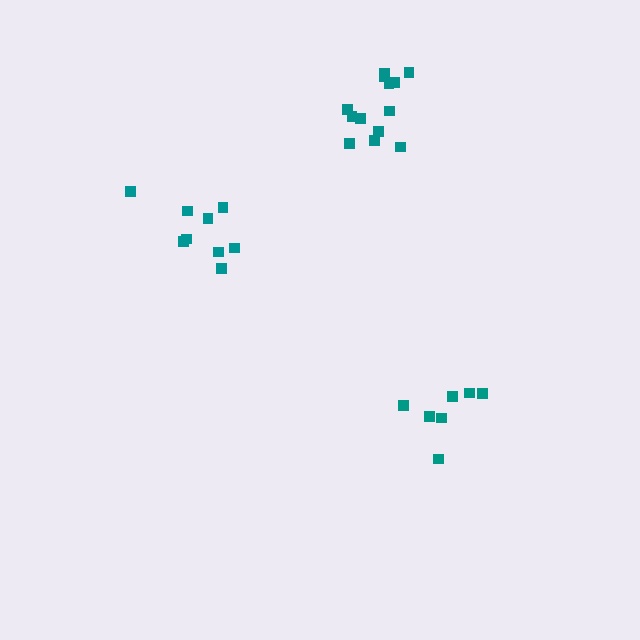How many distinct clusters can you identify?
There are 3 distinct clusters.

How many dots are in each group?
Group 1: 7 dots, Group 2: 13 dots, Group 3: 9 dots (29 total).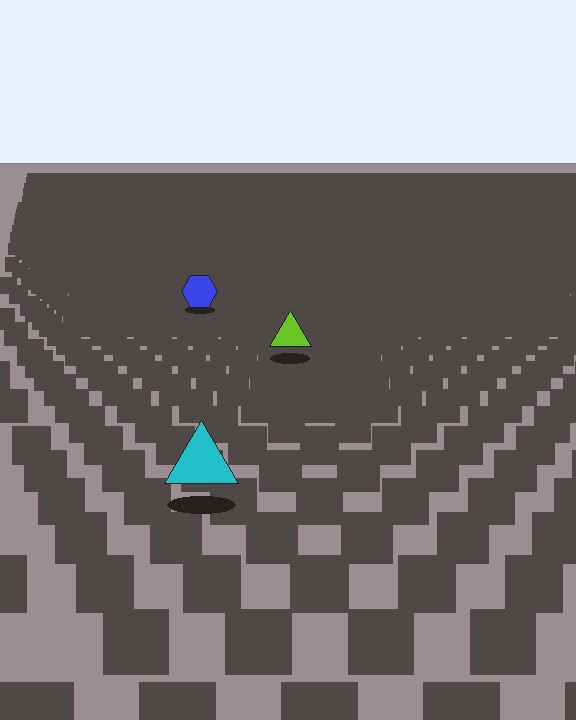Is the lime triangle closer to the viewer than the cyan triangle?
No. The cyan triangle is closer — you can tell from the texture gradient: the ground texture is coarser near it.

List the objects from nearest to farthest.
From nearest to farthest: the cyan triangle, the lime triangle, the blue hexagon.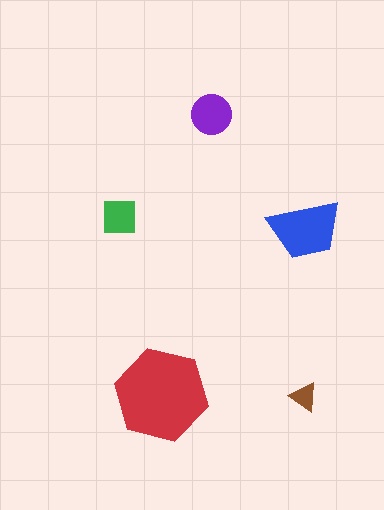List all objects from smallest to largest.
The brown triangle, the green square, the purple circle, the blue trapezoid, the red hexagon.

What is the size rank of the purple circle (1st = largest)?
3rd.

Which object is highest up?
The purple circle is topmost.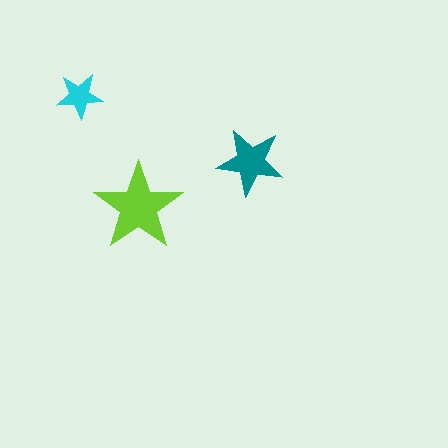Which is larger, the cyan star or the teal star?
The teal one.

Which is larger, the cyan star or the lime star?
The lime one.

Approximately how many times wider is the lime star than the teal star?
About 1.5 times wider.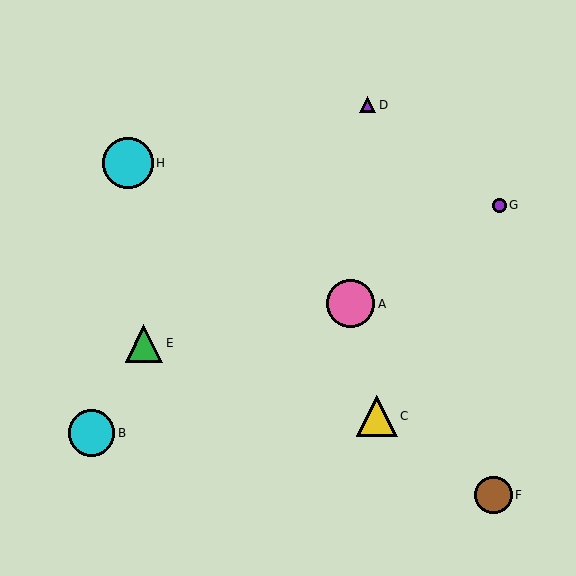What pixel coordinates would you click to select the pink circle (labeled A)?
Click at (351, 304) to select the pink circle A.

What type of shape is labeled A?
Shape A is a pink circle.